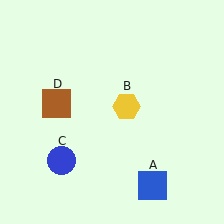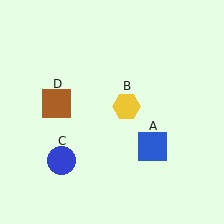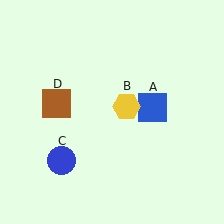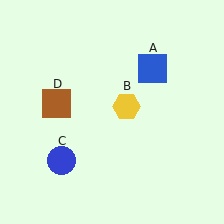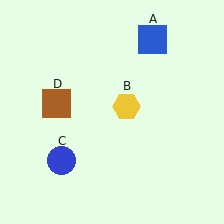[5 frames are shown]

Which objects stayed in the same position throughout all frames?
Yellow hexagon (object B) and blue circle (object C) and brown square (object D) remained stationary.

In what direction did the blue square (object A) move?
The blue square (object A) moved up.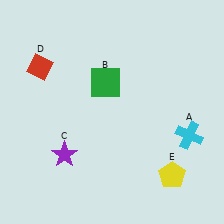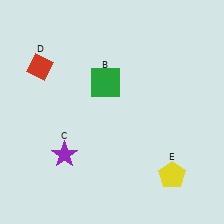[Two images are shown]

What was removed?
The cyan cross (A) was removed in Image 2.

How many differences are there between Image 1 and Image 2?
There is 1 difference between the two images.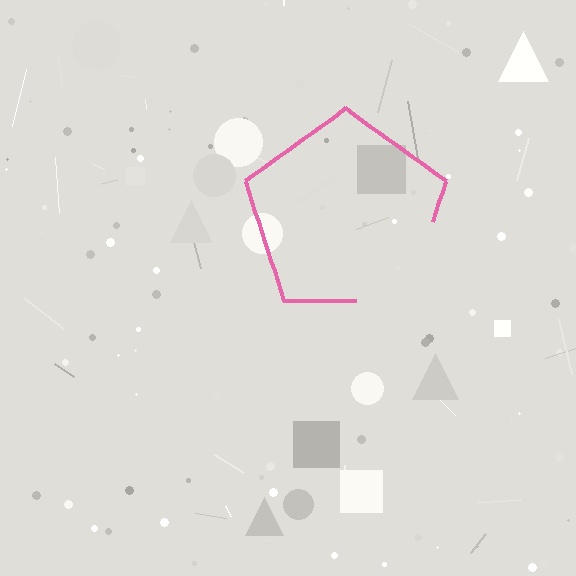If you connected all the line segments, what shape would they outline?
They would outline a pentagon.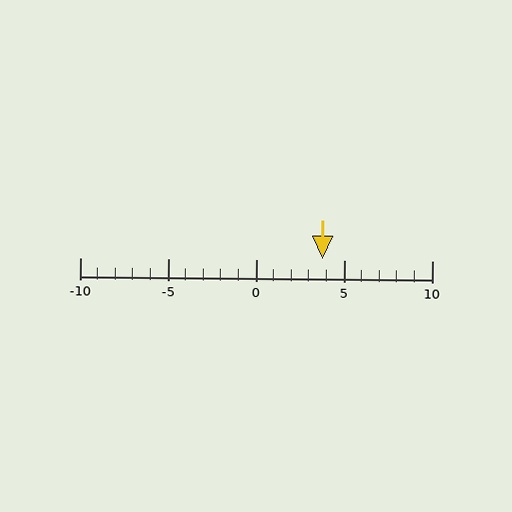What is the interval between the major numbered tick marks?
The major tick marks are spaced 5 units apart.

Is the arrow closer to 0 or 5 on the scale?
The arrow is closer to 5.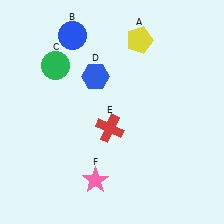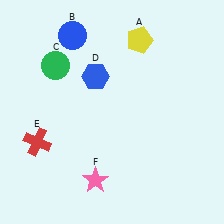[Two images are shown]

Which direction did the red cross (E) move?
The red cross (E) moved left.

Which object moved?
The red cross (E) moved left.